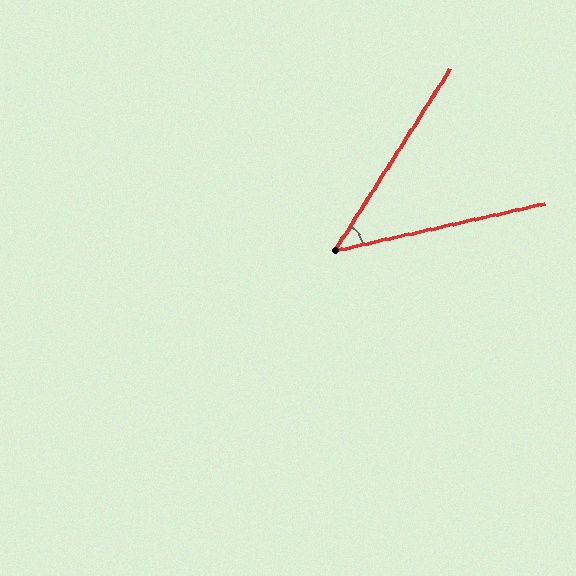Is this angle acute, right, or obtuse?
It is acute.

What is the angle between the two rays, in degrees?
Approximately 45 degrees.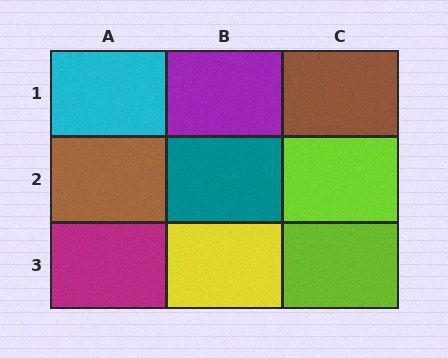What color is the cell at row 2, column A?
Brown.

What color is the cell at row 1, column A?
Cyan.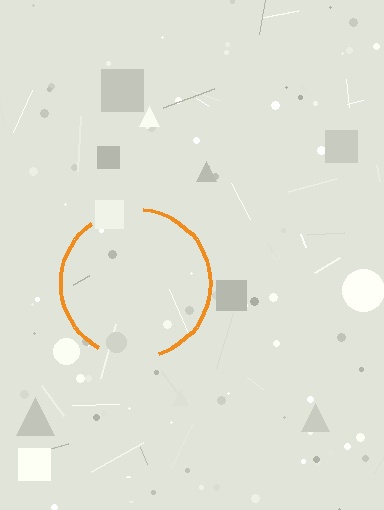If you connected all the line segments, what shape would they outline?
They would outline a circle.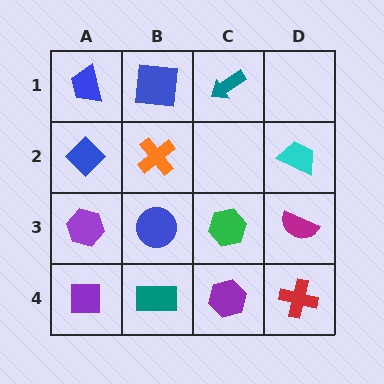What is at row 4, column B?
A teal rectangle.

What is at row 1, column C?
A teal arrow.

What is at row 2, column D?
A cyan trapezoid.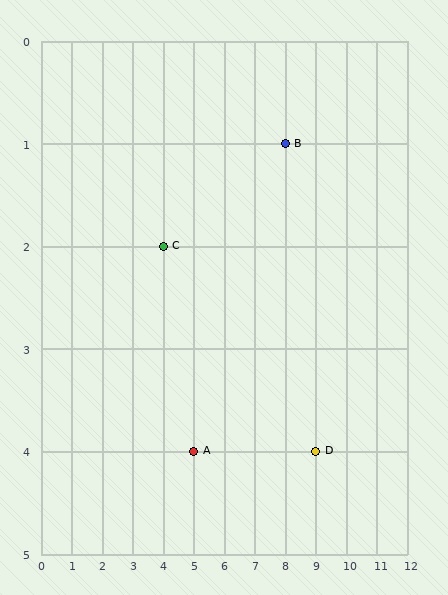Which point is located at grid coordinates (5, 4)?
Point A is at (5, 4).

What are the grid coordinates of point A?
Point A is at grid coordinates (5, 4).